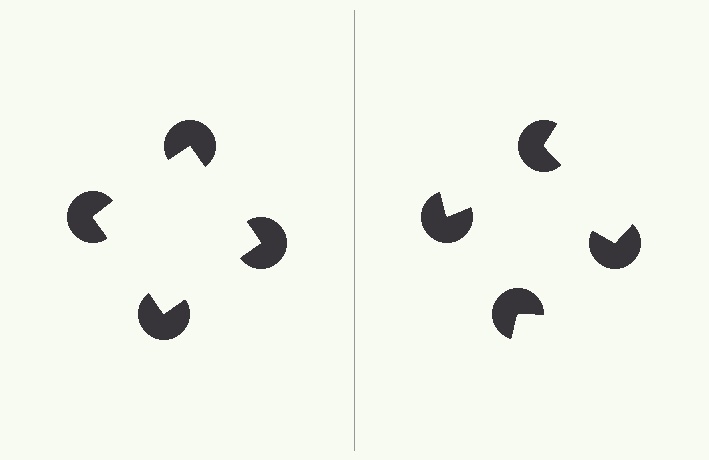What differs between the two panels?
The pac-man discs are positioned identically on both sides; only the wedge orientations differ. On the left they align to a square; on the right they are misaligned.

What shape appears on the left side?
An illusory square.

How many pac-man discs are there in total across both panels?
8 — 4 on each side.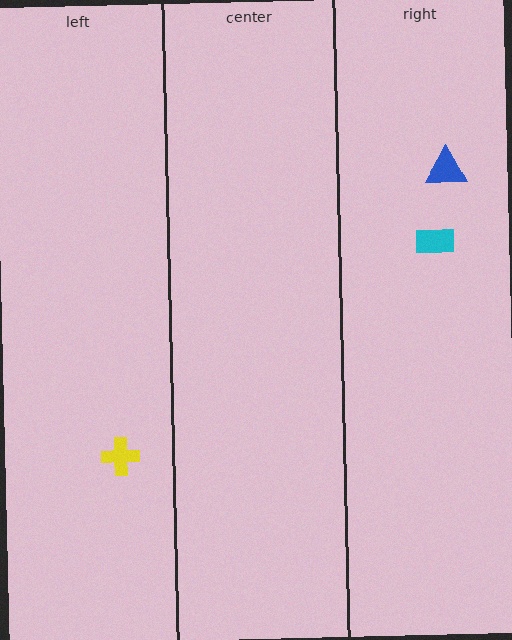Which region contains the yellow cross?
The left region.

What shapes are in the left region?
The yellow cross.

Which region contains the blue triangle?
The right region.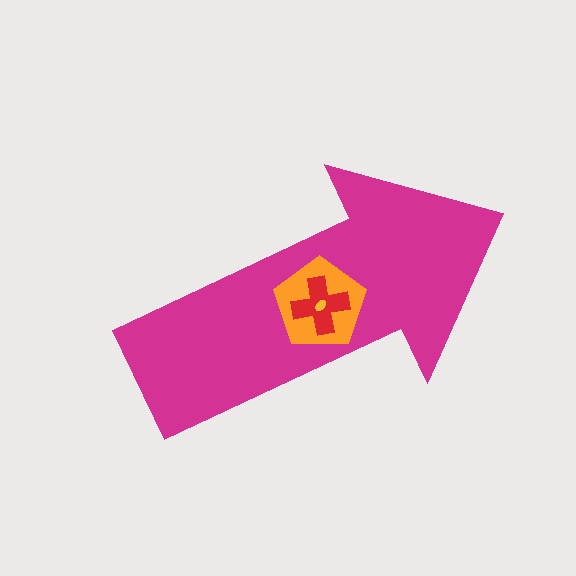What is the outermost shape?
The magenta arrow.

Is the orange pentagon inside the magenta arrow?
Yes.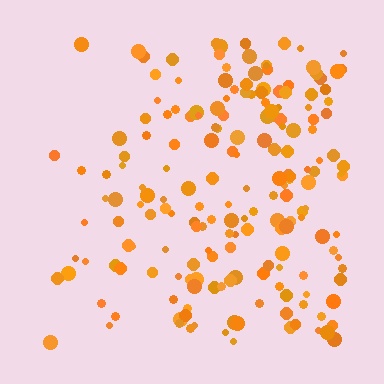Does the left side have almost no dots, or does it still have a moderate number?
Still a moderate number, just noticeably fewer than the right.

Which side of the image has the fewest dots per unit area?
The left.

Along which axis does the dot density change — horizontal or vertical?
Horizontal.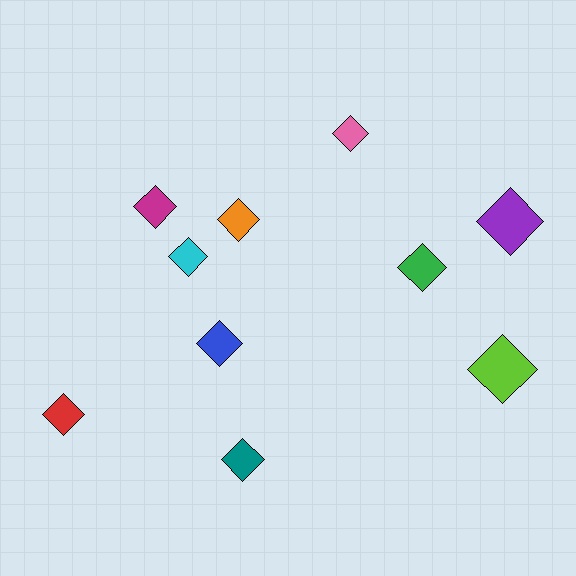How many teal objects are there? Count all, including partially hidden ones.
There is 1 teal object.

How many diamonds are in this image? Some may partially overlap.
There are 10 diamonds.